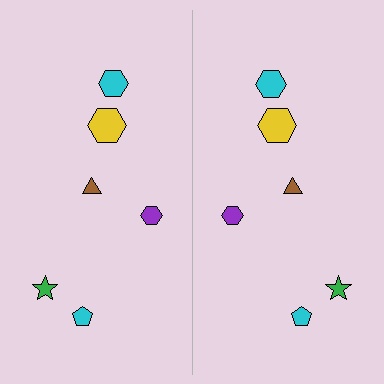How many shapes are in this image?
There are 12 shapes in this image.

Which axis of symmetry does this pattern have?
The pattern has a vertical axis of symmetry running through the center of the image.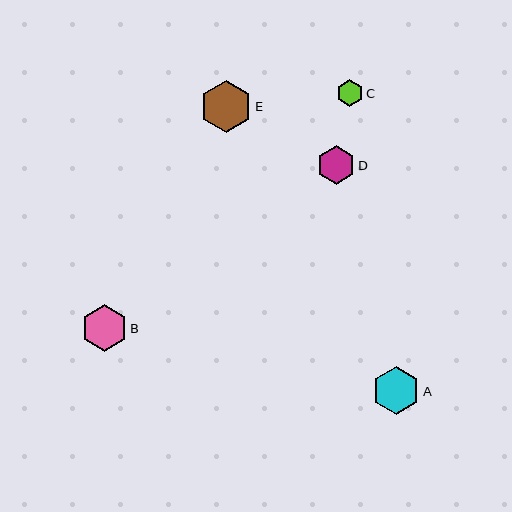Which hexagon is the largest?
Hexagon E is the largest with a size of approximately 51 pixels.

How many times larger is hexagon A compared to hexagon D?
Hexagon A is approximately 1.2 times the size of hexagon D.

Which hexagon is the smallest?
Hexagon C is the smallest with a size of approximately 27 pixels.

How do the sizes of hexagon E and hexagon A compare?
Hexagon E and hexagon A are approximately the same size.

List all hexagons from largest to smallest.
From largest to smallest: E, A, B, D, C.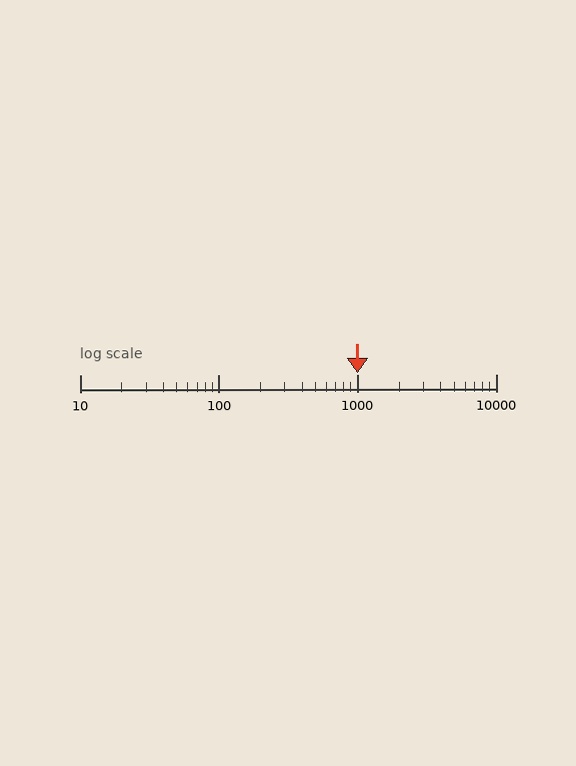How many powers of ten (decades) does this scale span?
The scale spans 3 decades, from 10 to 10000.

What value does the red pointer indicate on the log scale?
The pointer indicates approximately 1000.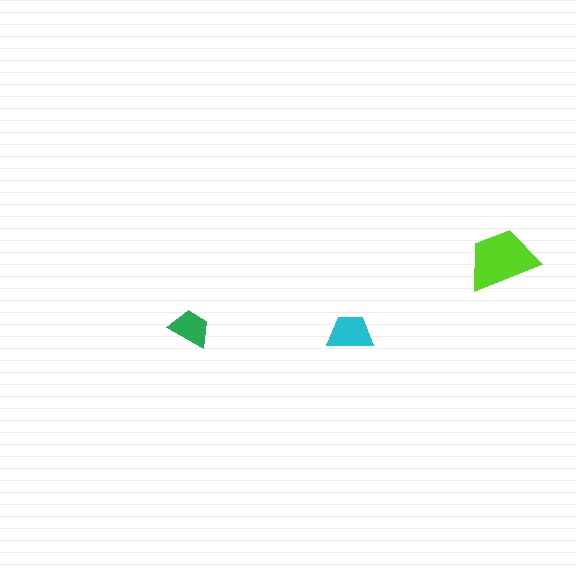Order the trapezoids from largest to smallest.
the lime one, the cyan one, the green one.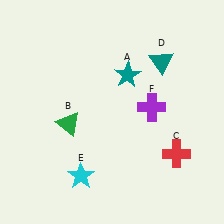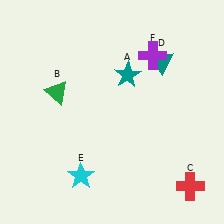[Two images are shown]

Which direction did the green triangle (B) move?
The green triangle (B) moved up.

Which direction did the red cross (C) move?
The red cross (C) moved down.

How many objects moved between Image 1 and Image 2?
3 objects moved between the two images.